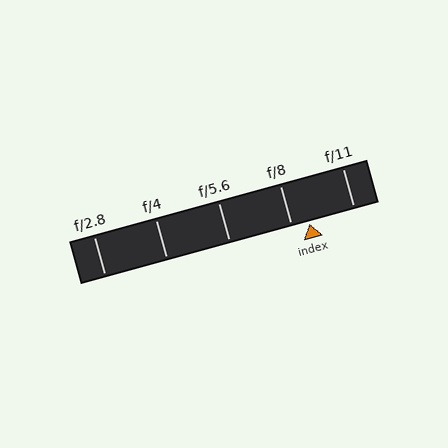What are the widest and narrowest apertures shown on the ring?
The widest aperture shown is f/2.8 and the narrowest is f/11.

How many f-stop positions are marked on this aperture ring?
There are 5 f-stop positions marked.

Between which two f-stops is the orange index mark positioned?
The index mark is between f/8 and f/11.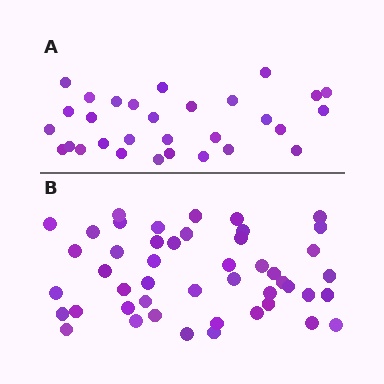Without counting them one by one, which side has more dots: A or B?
Region B (the bottom region) has more dots.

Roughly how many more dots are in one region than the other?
Region B has approximately 15 more dots than region A.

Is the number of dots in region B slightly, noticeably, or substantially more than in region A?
Region B has substantially more. The ratio is roughly 1.6 to 1.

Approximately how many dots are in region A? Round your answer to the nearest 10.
About 30 dots.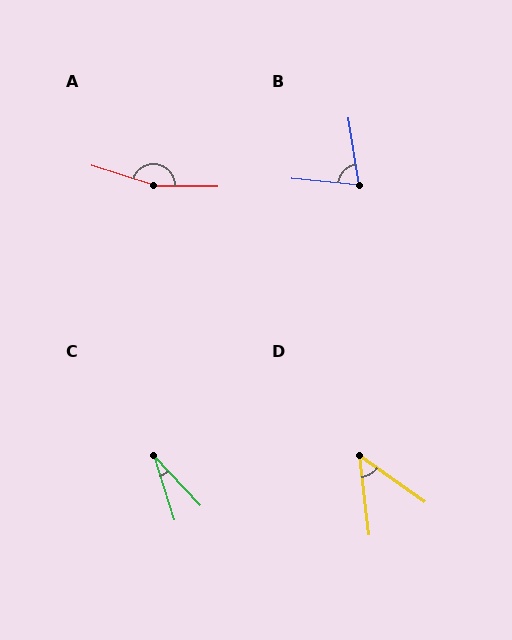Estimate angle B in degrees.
Approximately 76 degrees.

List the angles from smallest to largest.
C (26°), D (48°), B (76°), A (162°).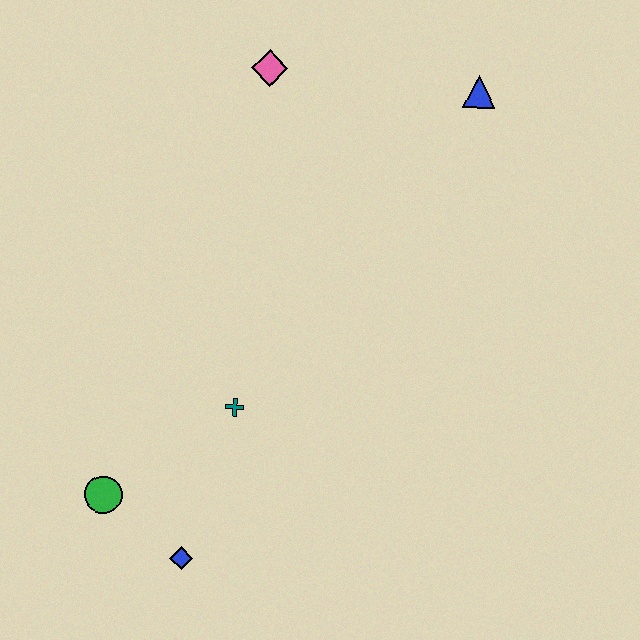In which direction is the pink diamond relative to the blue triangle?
The pink diamond is to the left of the blue triangle.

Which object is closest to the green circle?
The blue diamond is closest to the green circle.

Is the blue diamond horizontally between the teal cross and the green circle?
Yes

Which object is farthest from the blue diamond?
The blue triangle is farthest from the blue diamond.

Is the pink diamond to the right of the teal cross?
Yes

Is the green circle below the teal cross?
Yes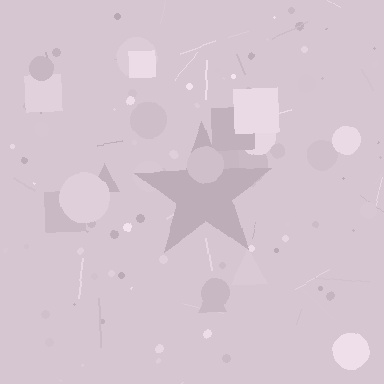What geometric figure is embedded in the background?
A star is embedded in the background.